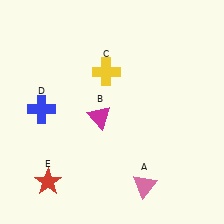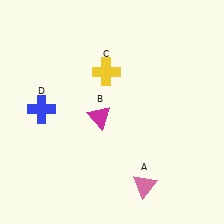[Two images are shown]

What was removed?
The red star (E) was removed in Image 2.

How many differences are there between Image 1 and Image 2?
There is 1 difference between the two images.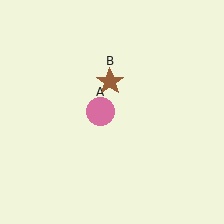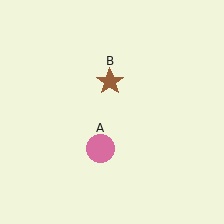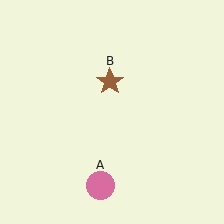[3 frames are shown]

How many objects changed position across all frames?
1 object changed position: pink circle (object A).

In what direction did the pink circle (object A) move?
The pink circle (object A) moved down.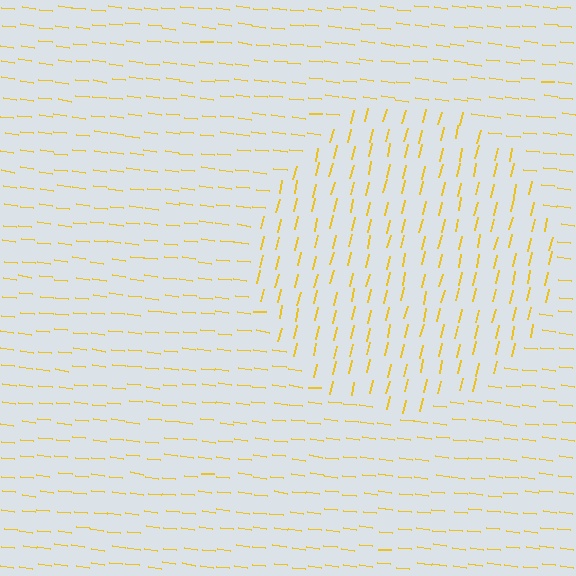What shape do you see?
I see a circle.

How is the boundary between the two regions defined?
The boundary is defined purely by a change in line orientation (approximately 84 degrees difference). All lines are the same color and thickness.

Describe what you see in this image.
The image is filled with small yellow line segments. A circle region in the image has lines oriented differently from the surrounding lines, creating a visible texture boundary.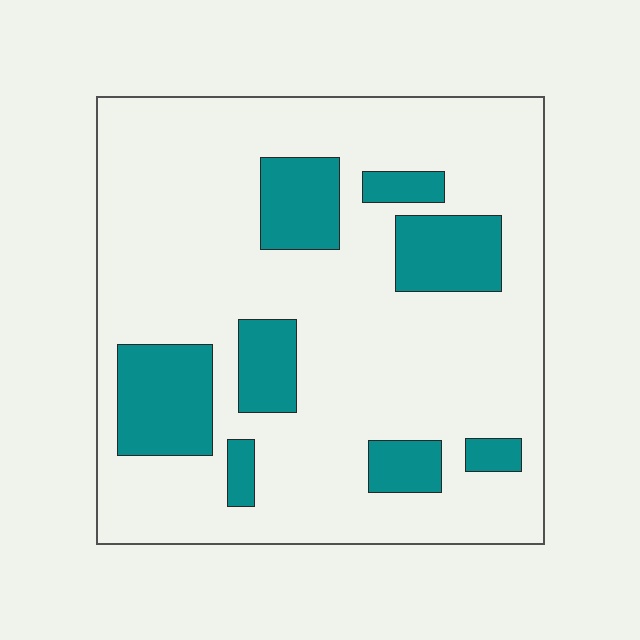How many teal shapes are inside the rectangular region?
8.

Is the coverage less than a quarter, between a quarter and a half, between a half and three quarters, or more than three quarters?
Less than a quarter.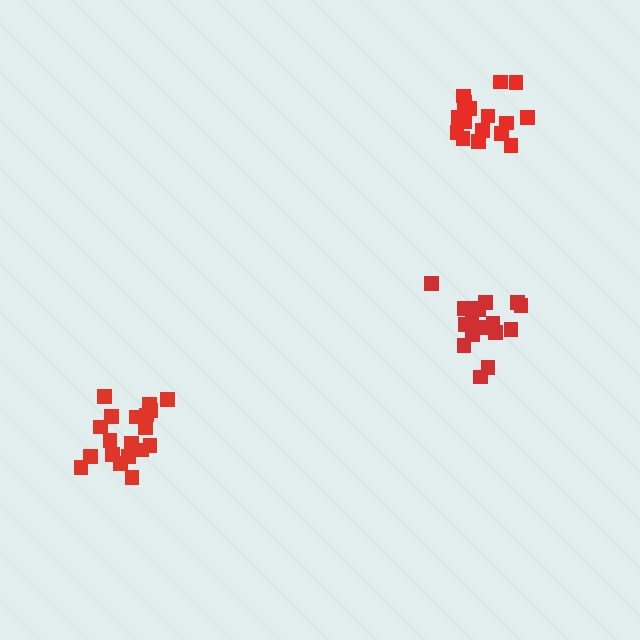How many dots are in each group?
Group 1: 20 dots, Group 2: 16 dots, Group 3: 17 dots (53 total).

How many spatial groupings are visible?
There are 3 spatial groupings.